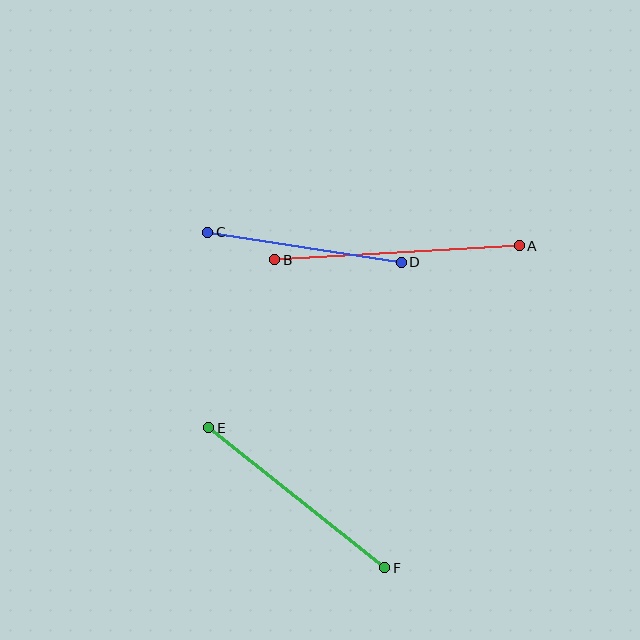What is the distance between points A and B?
The distance is approximately 245 pixels.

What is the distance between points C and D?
The distance is approximately 196 pixels.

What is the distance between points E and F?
The distance is approximately 225 pixels.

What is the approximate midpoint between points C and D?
The midpoint is at approximately (305, 247) pixels.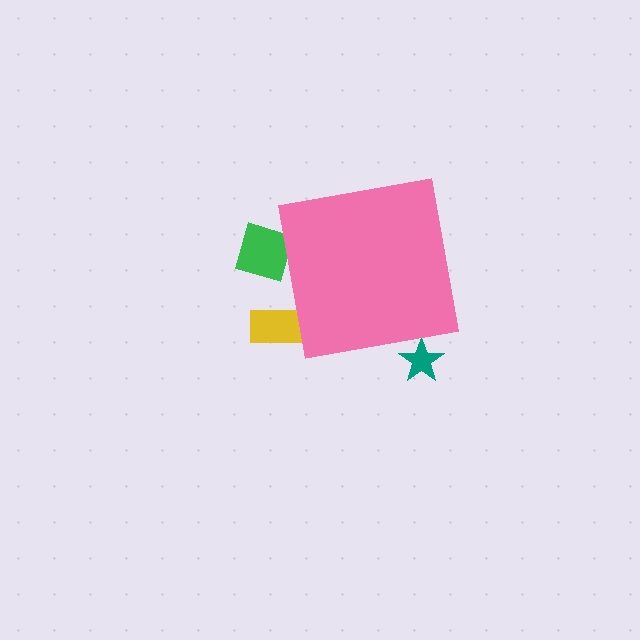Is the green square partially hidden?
Yes, the green square is partially hidden behind the pink square.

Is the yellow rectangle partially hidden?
Yes, the yellow rectangle is partially hidden behind the pink square.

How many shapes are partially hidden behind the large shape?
3 shapes are partially hidden.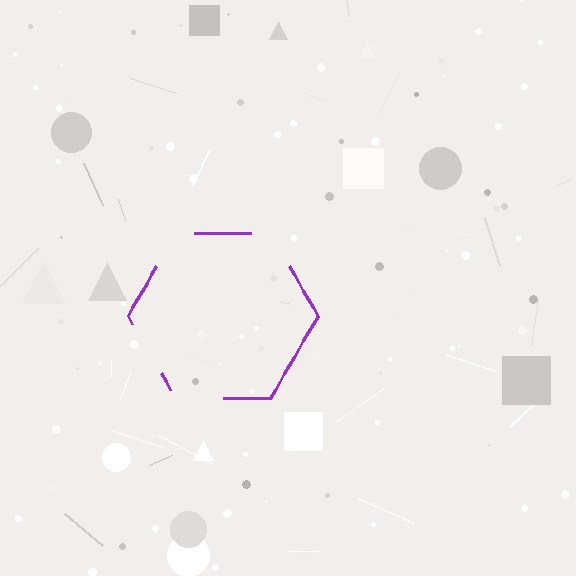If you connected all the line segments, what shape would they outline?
They would outline a hexagon.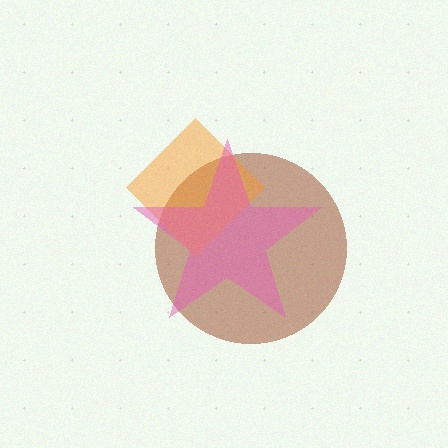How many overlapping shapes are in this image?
There are 3 overlapping shapes in the image.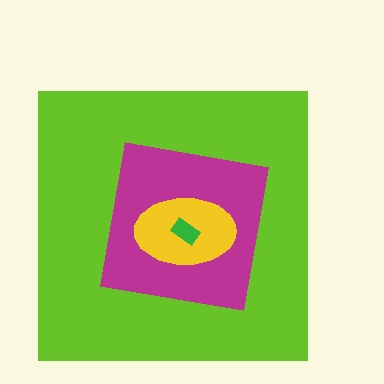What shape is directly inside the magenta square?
The yellow ellipse.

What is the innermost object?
The green rectangle.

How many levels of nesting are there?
4.